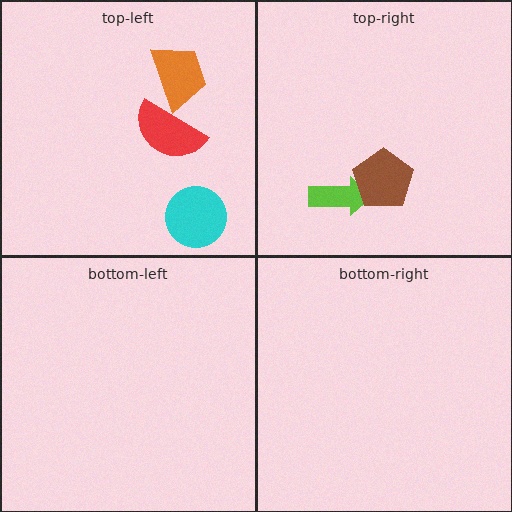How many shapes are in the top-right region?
2.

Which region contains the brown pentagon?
The top-right region.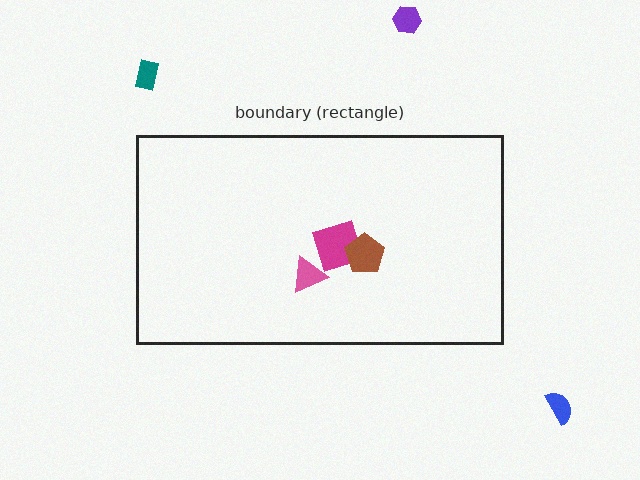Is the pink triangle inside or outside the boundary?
Inside.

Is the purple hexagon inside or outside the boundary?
Outside.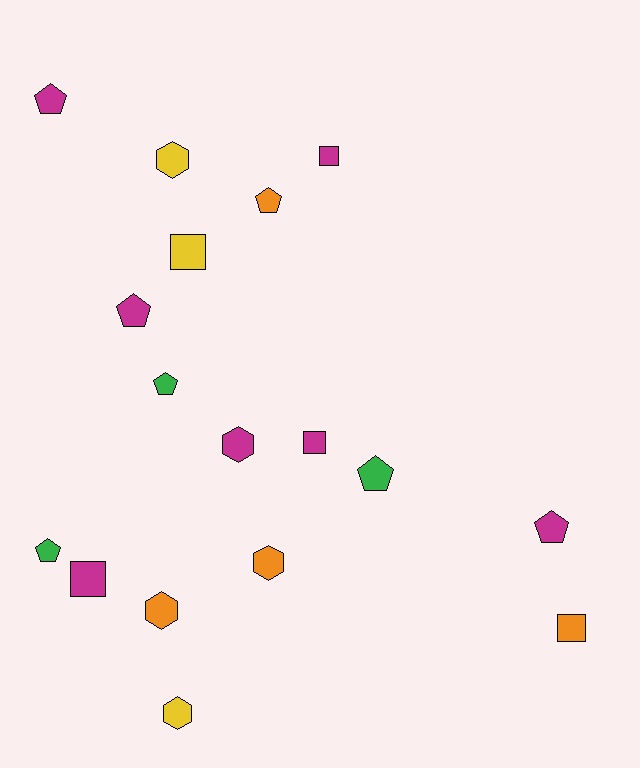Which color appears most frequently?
Magenta, with 7 objects.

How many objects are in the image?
There are 17 objects.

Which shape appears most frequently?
Pentagon, with 7 objects.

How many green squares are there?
There are no green squares.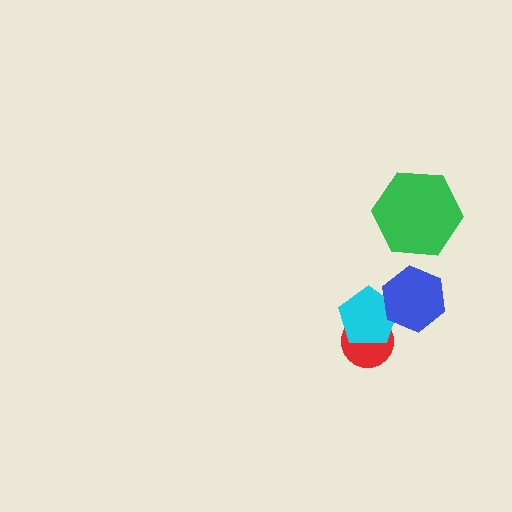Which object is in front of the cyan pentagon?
The blue hexagon is in front of the cyan pentagon.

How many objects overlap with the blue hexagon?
1 object overlaps with the blue hexagon.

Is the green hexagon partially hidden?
No, no other shape covers it.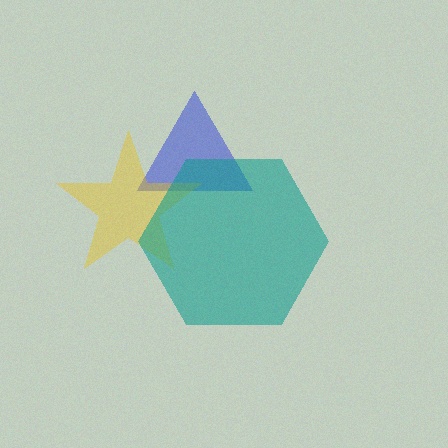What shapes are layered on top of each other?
The layered shapes are: a blue triangle, a yellow star, a teal hexagon.